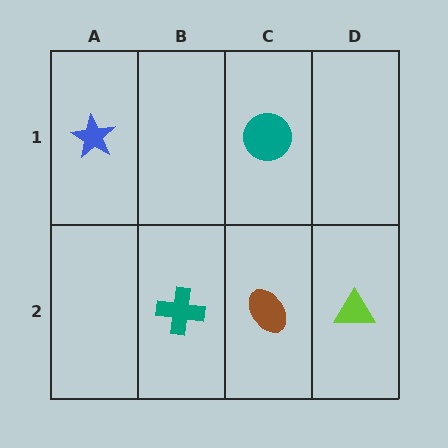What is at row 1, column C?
A teal circle.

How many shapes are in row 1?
2 shapes.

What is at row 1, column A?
A blue star.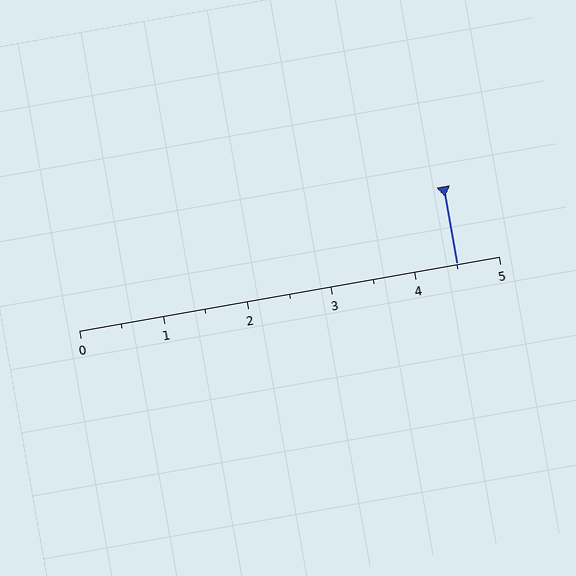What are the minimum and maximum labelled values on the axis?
The axis runs from 0 to 5.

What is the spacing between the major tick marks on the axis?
The major ticks are spaced 1 apart.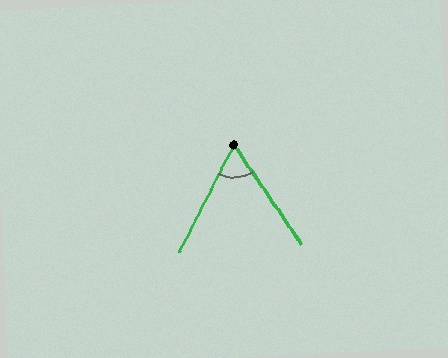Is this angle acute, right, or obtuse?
It is acute.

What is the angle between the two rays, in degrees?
Approximately 61 degrees.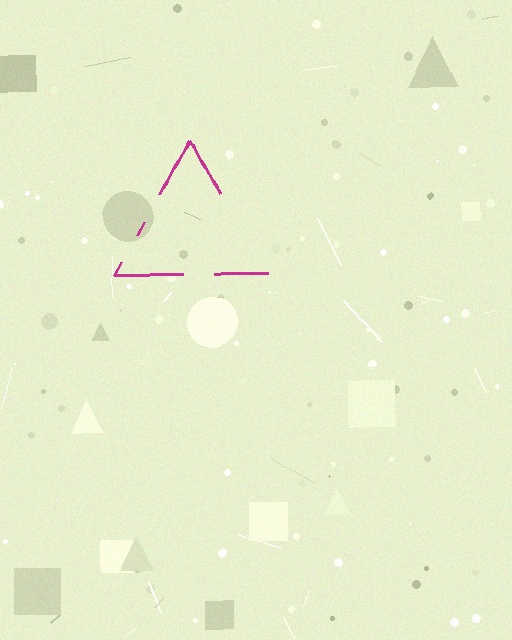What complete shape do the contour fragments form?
The contour fragments form a triangle.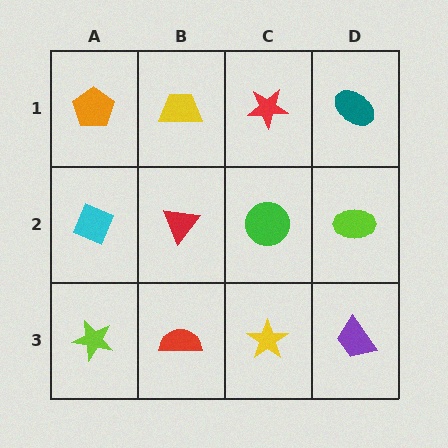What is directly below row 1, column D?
A lime ellipse.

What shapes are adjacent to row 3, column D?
A lime ellipse (row 2, column D), a yellow star (row 3, column C).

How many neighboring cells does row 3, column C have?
3.